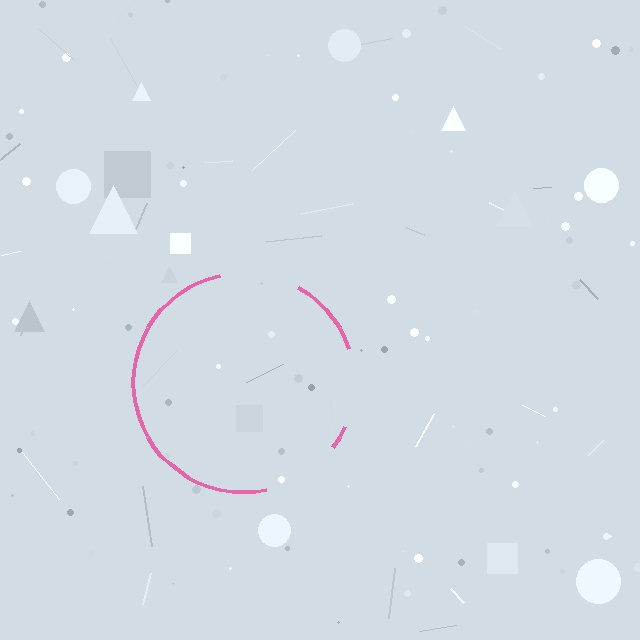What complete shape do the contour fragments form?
The contour fragments form a circle.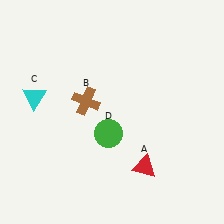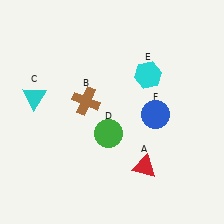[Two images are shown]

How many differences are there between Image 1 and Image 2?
There are 2 differences between the two images.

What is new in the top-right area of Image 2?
A cyan hexagon (E) was added in the top-right area of Image 2.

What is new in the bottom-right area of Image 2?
A blue circle (F) was added in the bottom-right area of Image 2.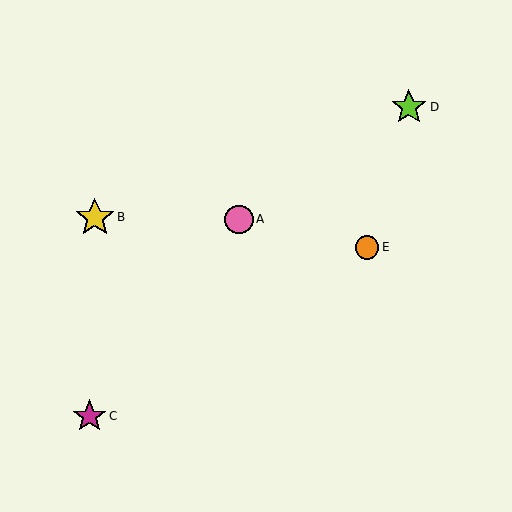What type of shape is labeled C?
Shape C is a magenta star.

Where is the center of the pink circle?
The center of the pink circle is at (239, 219).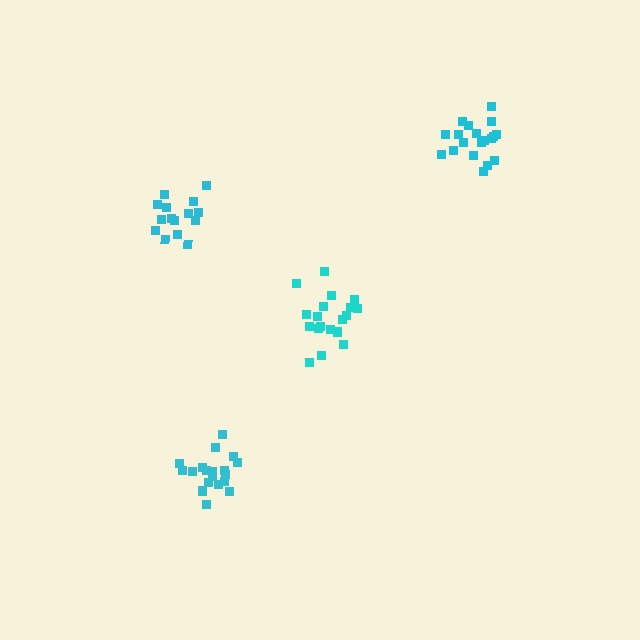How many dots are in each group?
Group 1: 19 dots, Group 2: 20 dots, Group 3: 15 dots, Group 4: 19 dots (73 total).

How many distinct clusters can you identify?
There are 4 distinct clusters.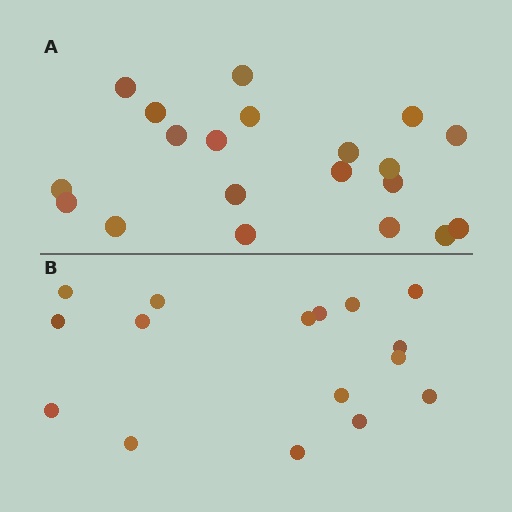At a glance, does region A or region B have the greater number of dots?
Region A (the top region) has more dots.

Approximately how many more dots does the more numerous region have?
Region A has about 4 more dots than region B.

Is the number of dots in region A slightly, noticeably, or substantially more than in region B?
Region A has noticeably more, but not dramatically so. The ratio is roughly 1.2 to 1.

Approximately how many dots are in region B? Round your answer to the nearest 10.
About 20 dots. (The exact count is 16, which rounds to 20.)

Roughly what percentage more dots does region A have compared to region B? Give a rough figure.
About 25% more.